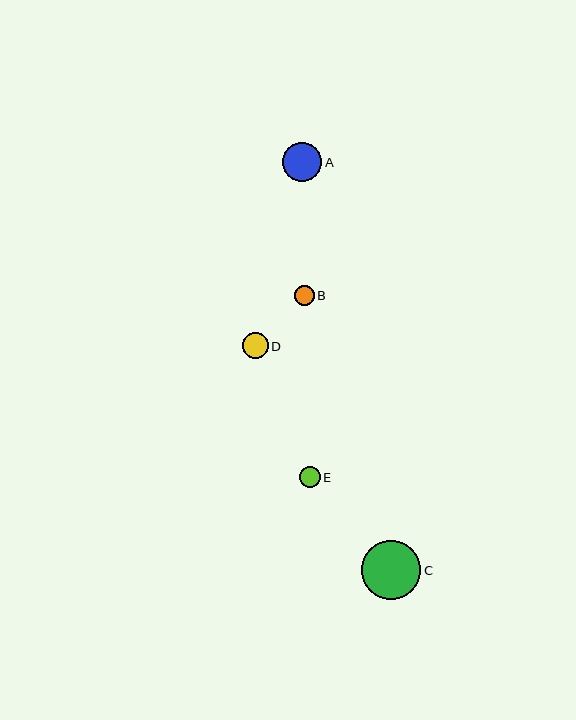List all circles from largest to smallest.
From largest to smallest: C, A, D, E, B.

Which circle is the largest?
Circle C is the largest with a size of approximately 59 pixels.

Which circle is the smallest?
Circle B is the smallest with a size of approximately 20 pixels.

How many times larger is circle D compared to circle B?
Circle D is approximately 1.3 times the size of circle B.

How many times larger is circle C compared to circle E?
Circle C is approximately 2.8 times the size of circle E.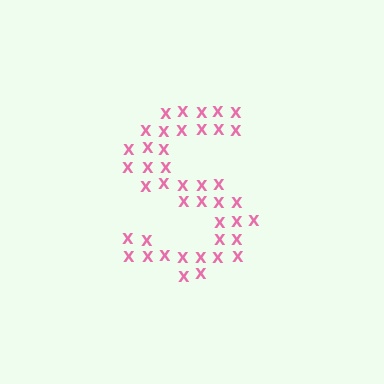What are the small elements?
The small elements are letter X's.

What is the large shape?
The large shape is the letter S.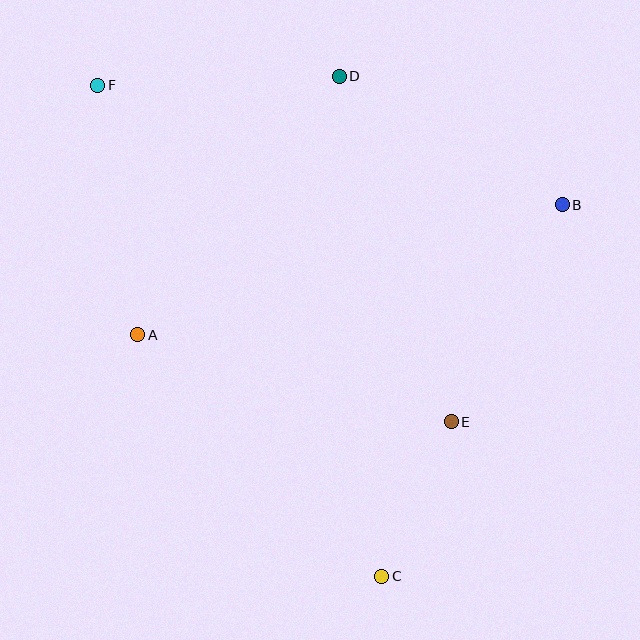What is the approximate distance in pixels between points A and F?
The distance between A and F is approximately 253 pixels.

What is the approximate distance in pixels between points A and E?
The distance between A and E is approximately 325 pixels.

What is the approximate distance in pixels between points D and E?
The distance between D and E is approximately 363 pixels.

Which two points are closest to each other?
Points C and E are closest to each other.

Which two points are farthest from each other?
Points C and F are farthest from each other.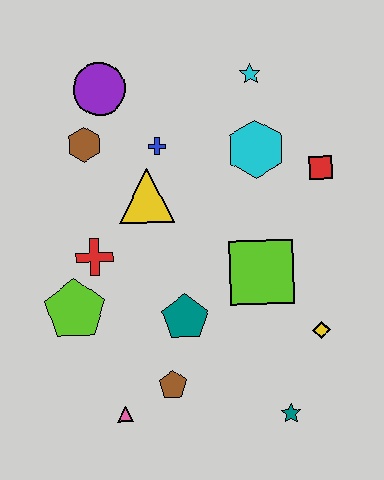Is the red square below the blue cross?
Yes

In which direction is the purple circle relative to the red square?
The purple circle is to the left of the red square.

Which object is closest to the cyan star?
The cyan hexagon is closest to the cyan star.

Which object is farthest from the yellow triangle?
The teal star is farthest from the yellow triangle.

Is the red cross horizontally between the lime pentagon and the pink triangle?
Yes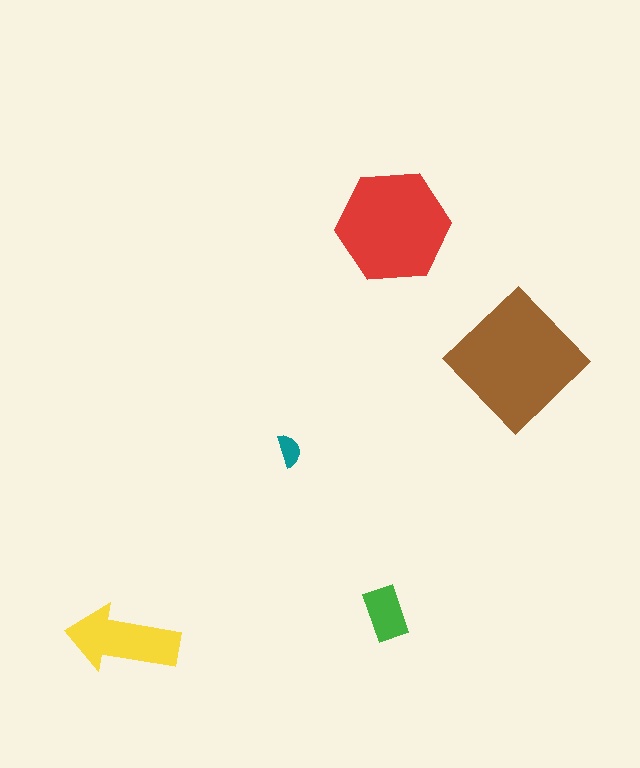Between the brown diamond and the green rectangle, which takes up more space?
The brown diamond.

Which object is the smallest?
The teal semicircle.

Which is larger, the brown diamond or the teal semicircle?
The brown diamond.